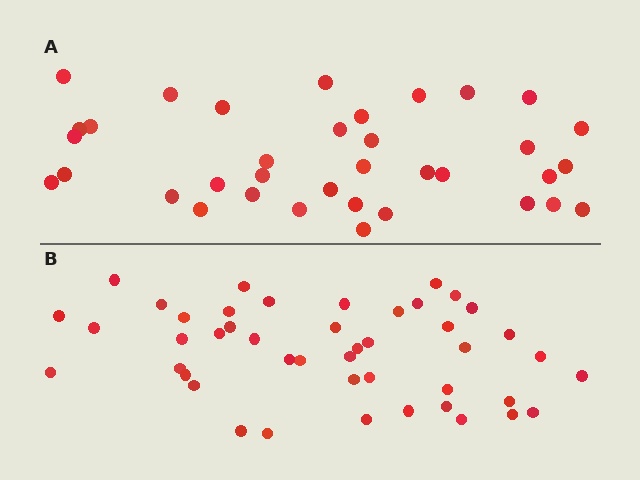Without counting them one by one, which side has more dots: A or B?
Region B (the bottom region) has more dots.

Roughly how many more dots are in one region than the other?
Region B has roughly 8 or so more dots than region A.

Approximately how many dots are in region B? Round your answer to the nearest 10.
About 40 dots. (The exact count is 45, which rounds to 40.)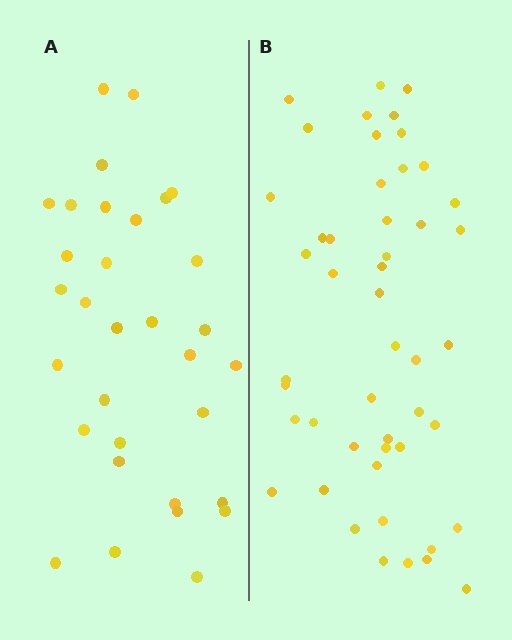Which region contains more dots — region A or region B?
Region B (the right region) has more dots.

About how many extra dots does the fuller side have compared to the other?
Region B has approximately 15 more dots than region A.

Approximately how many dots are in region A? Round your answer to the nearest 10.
About 30 dots. (The exact count is 32, which rounds to 30.)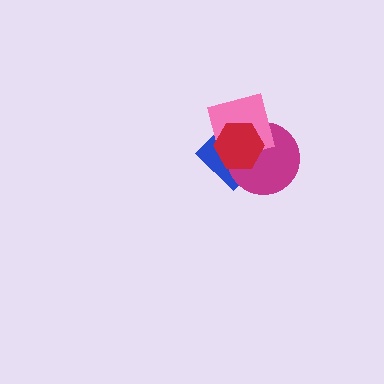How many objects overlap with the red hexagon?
3 objects overlap with the red hexagon.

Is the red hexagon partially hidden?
No, no other shape covers it.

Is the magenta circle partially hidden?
Yes, it is partially covered by another shape.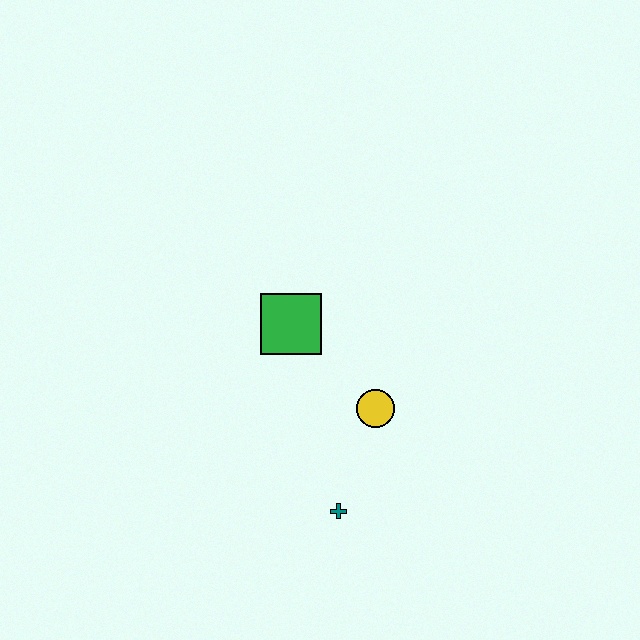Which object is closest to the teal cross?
The yellow circle is closest to the teal cross.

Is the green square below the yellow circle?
No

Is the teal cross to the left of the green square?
No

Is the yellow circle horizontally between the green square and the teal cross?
No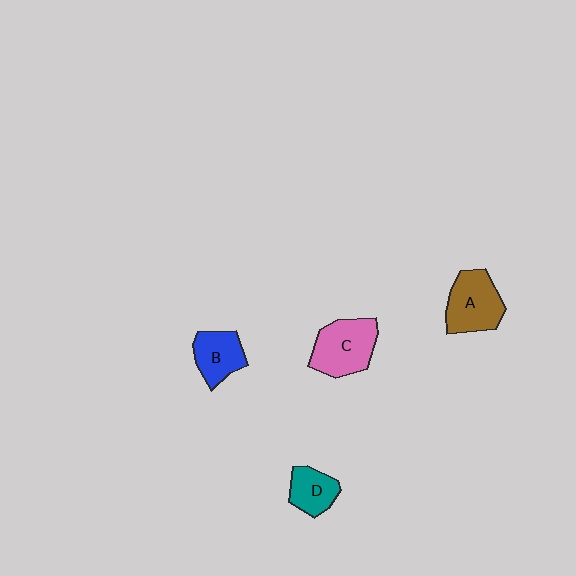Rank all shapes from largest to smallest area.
From largest to smallest: C (pink), A (brown), B (blue), D (teal).